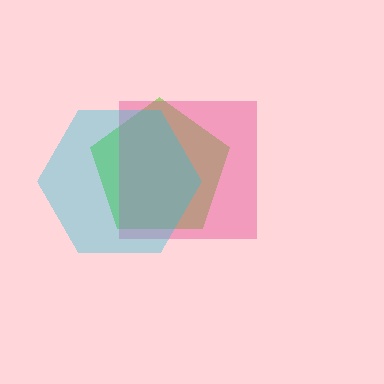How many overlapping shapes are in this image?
There are 3 overlapping shapes in the image.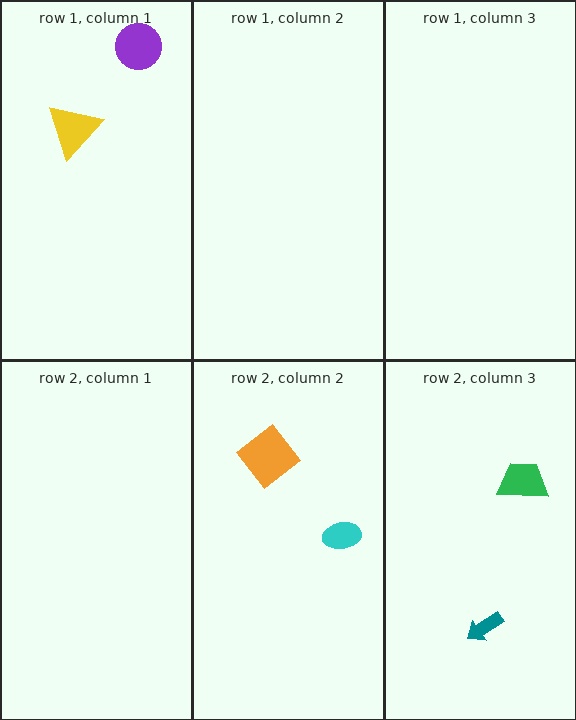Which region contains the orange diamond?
The row 2, column 2 region.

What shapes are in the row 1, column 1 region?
The yellow triangle, the purple circle.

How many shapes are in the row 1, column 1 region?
2.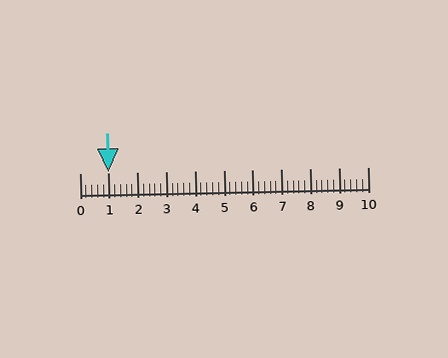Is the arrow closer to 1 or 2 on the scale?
The arrow is closer to 1.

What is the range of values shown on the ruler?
The ruler shows values from 0 to 10.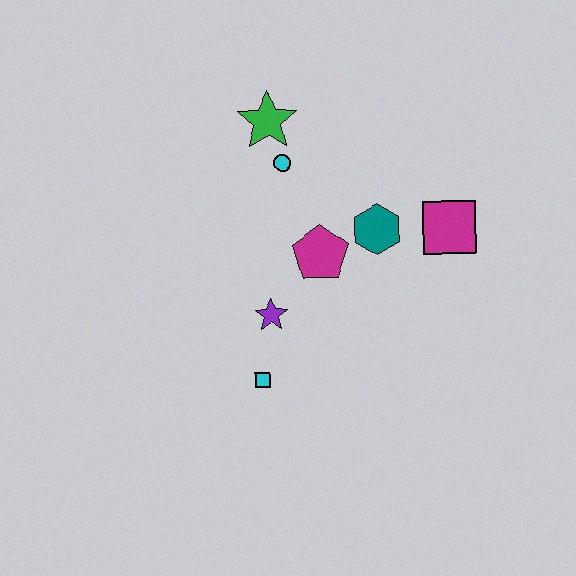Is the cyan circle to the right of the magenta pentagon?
No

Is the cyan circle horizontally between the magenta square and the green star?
Yes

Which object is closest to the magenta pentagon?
The teal hexagon is closest to the magenta pentagon.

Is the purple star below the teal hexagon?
Yes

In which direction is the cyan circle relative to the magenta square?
The cyan circle is to the left of the magenta square.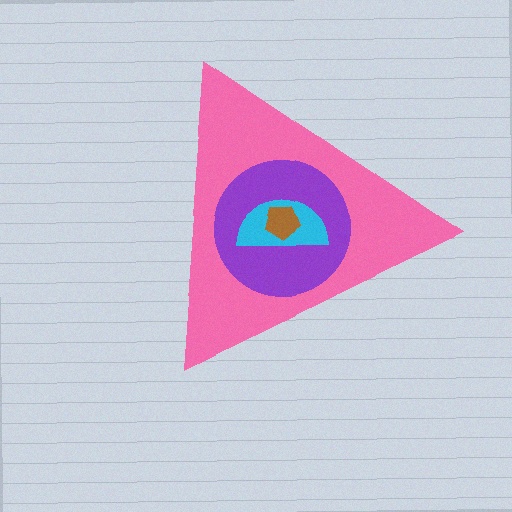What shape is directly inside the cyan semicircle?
The brown pentagon.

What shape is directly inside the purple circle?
The cyan semicircle.